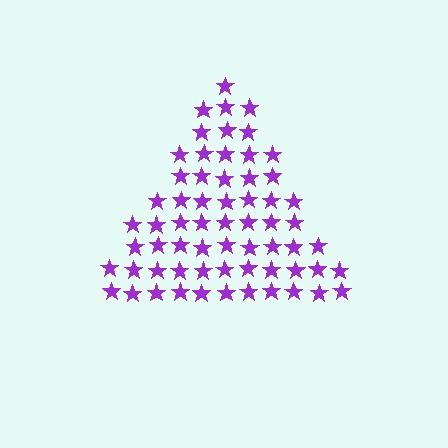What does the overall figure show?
The overall figure shows a triangle.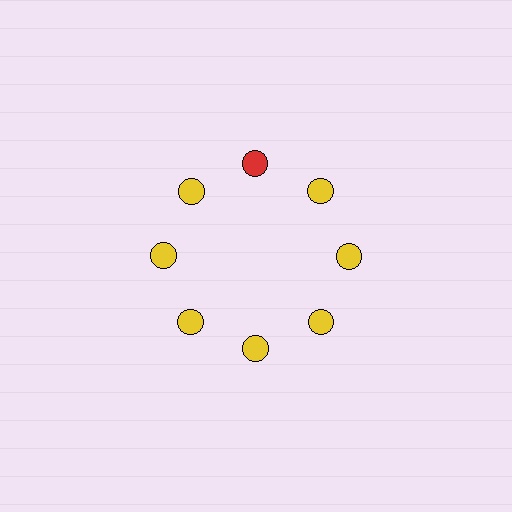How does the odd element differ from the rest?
It has a different color: red instead of yellow.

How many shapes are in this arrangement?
There are 8 shapes arranged in a ring pattern.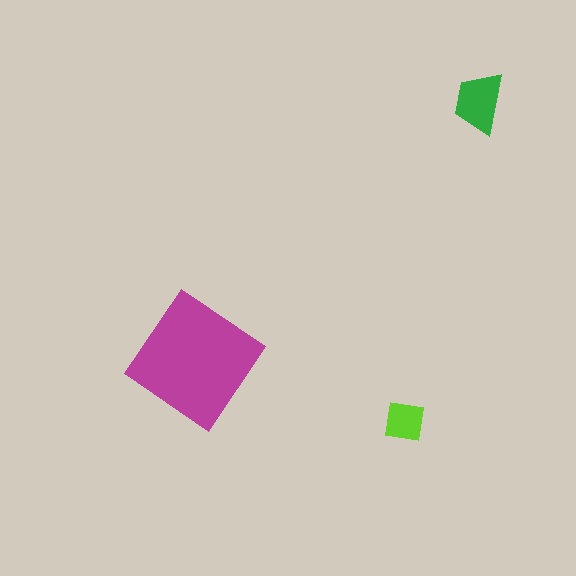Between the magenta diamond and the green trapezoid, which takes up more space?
The magenta diamond.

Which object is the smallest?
The lime square.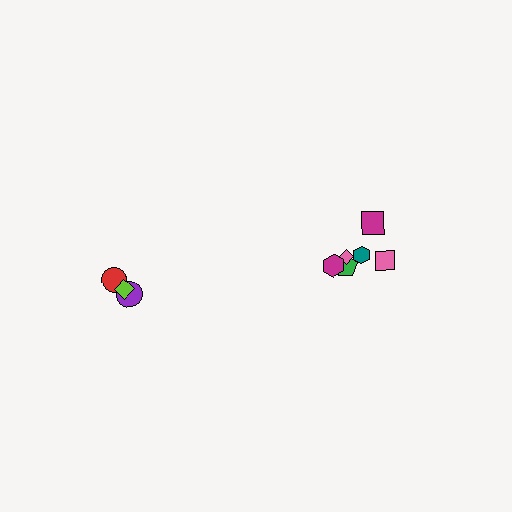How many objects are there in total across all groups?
There are 9 objects.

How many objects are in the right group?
There are 6 objects.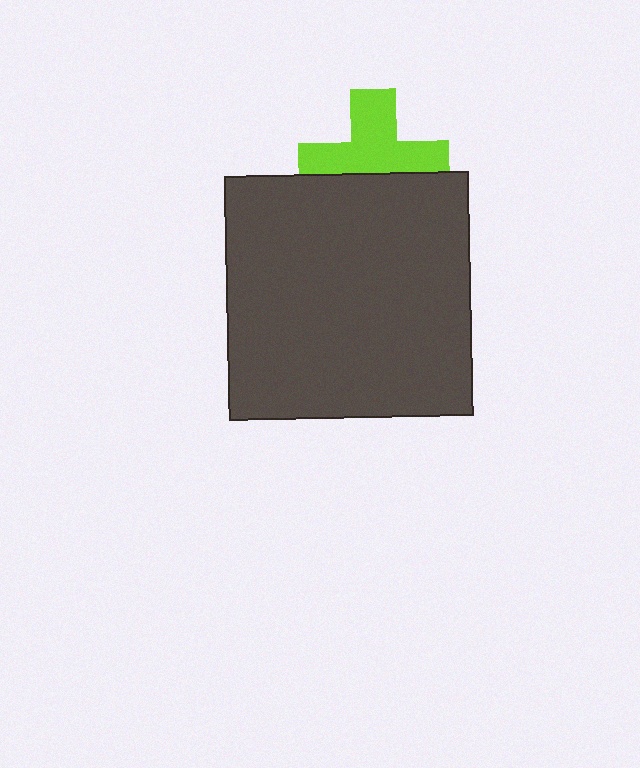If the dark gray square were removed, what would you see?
You would see the complete lime cross.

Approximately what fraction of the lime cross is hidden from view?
Roughly 41% of the lime cross is hidden behind the dark gray square.